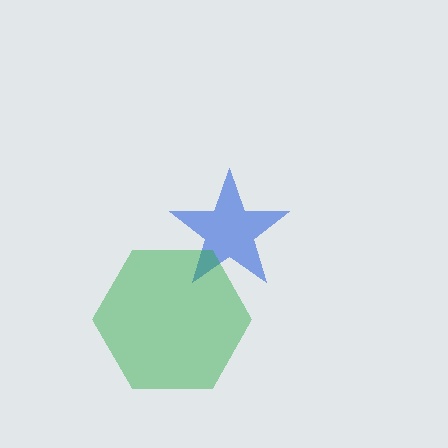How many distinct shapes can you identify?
There are 2 distinct shapes: a blue star, a green hexagon.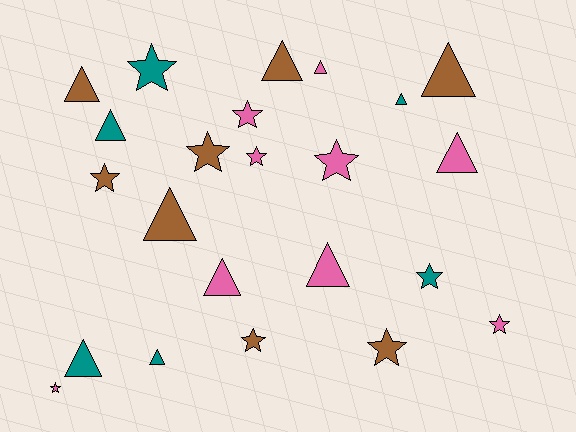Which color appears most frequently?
Pink, with 9 objects.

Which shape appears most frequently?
Triangle, with 12 objects.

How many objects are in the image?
There are 23 objects.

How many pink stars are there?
There are 5 pink stars.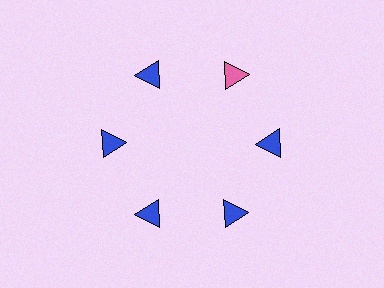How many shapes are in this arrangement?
There are 6 shapes arranged in a ring pattern.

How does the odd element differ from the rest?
It has a different color: pink instead of blue.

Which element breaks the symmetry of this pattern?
The pink triangle at roughly the 1 o'clock position breaks the symmetry. All other shapes are blue triangles.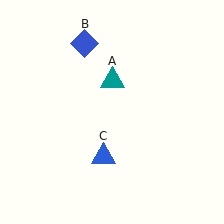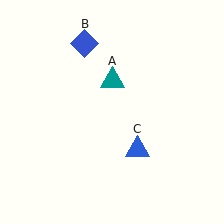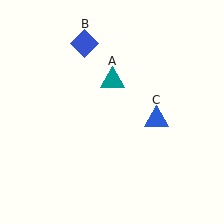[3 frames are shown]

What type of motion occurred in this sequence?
The blue triangle (object C) rotated counterclockwise around the center of the scene.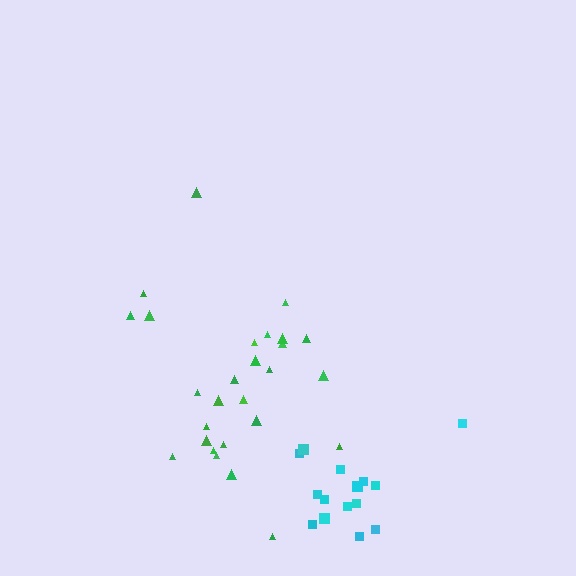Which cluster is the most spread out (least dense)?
Green.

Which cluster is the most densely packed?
Cyan.